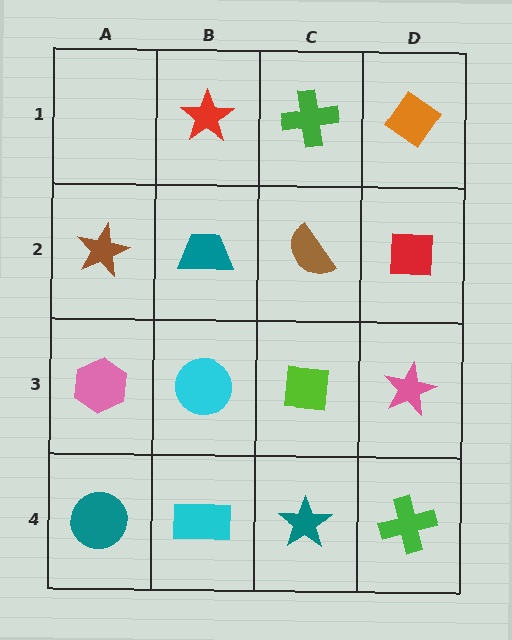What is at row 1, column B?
A red star.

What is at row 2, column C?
A brown semicircle.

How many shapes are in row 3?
4 shapes.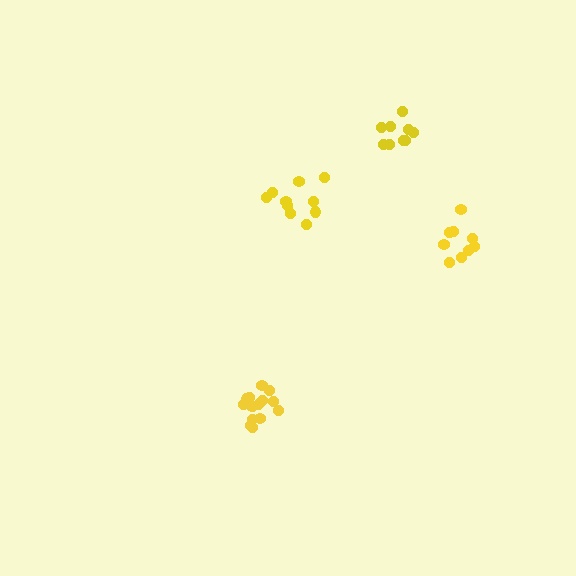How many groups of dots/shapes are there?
There are 4 groups.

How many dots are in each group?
Group 1: 9 dots, Group 2: 15 dots, Group 3: 9 dots, Group 4: 10 dots (43 total).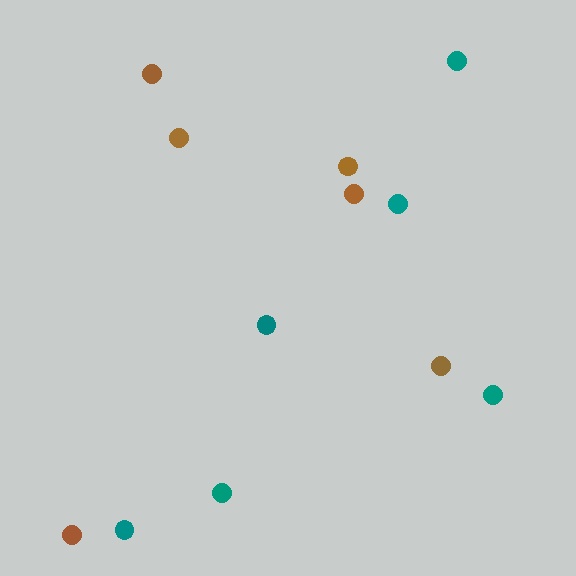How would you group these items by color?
There are 2 groups: one group of brown circles (6) and one group of teal circles (6).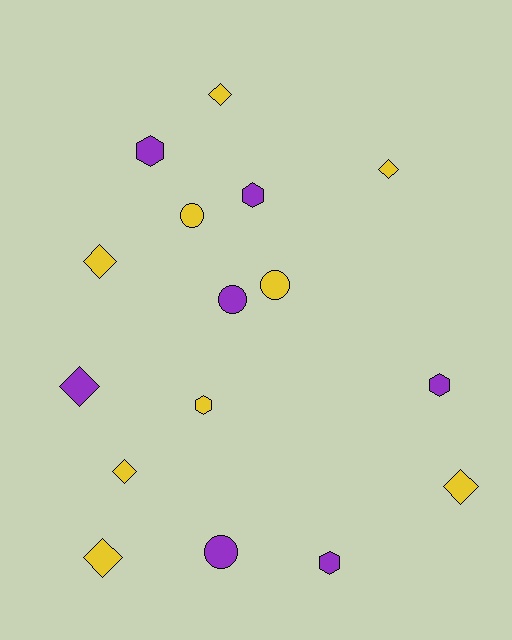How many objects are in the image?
There are 16 objects.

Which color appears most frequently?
Yellow, with 9 objects.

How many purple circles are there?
There are 2 purple circles.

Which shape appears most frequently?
Diamond, with 7 objects.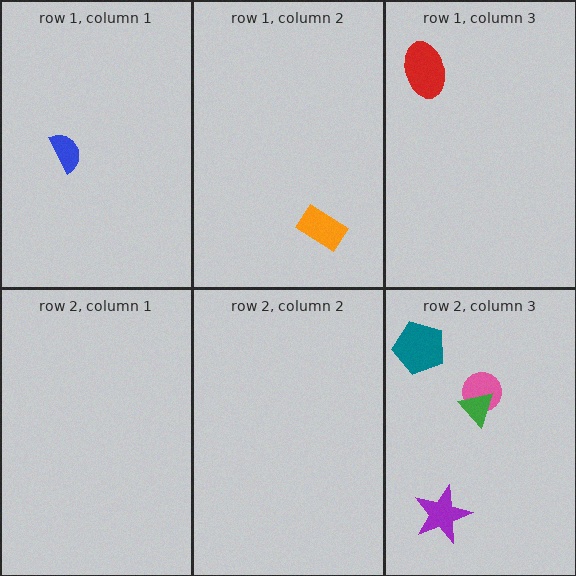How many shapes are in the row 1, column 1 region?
1.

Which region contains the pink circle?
The row 2, column 3 region.